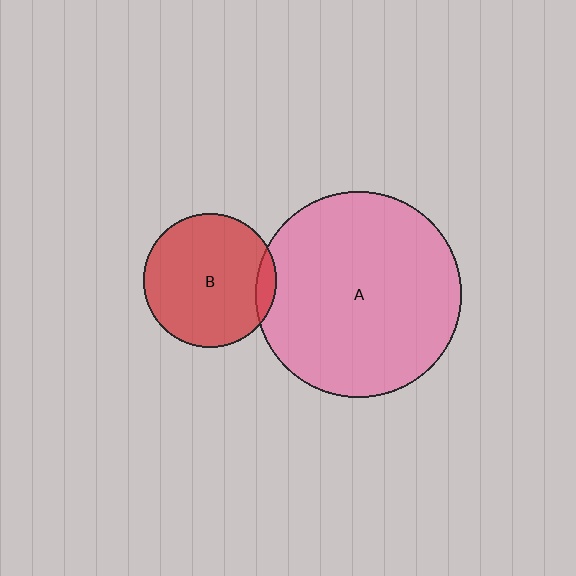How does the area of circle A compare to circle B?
Approximately 2.4 times.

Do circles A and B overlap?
Yes.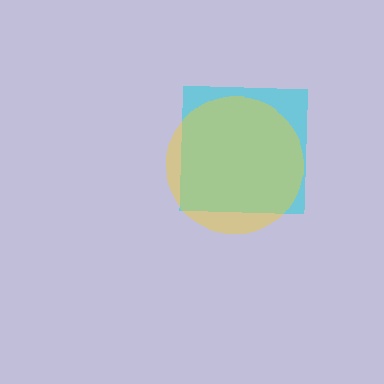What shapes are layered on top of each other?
The layered shapes are: a cyan square, a yellow circle.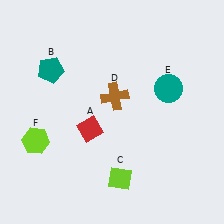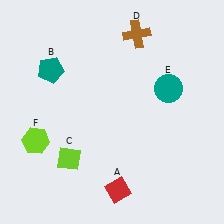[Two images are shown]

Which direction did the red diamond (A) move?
The red diamond (A) moved down.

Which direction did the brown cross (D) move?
The brown cross (D) moved up.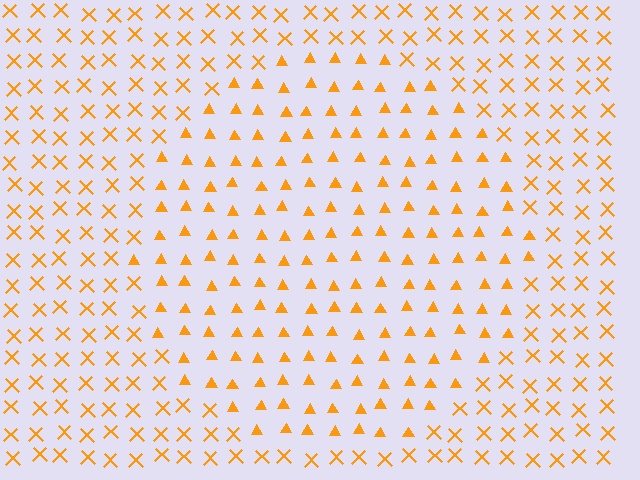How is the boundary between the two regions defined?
The boundary is defined by a change in element shape: triangles inside vs. X marks outside. All elements share the same color and spacing.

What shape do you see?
I see a circle.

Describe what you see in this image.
The image is filled with small orange elements arranged in a uniform grid. A circle-shaped region contains triangles, while the surrounding area contains X marks. The boundary is defined purely by the change in element shape.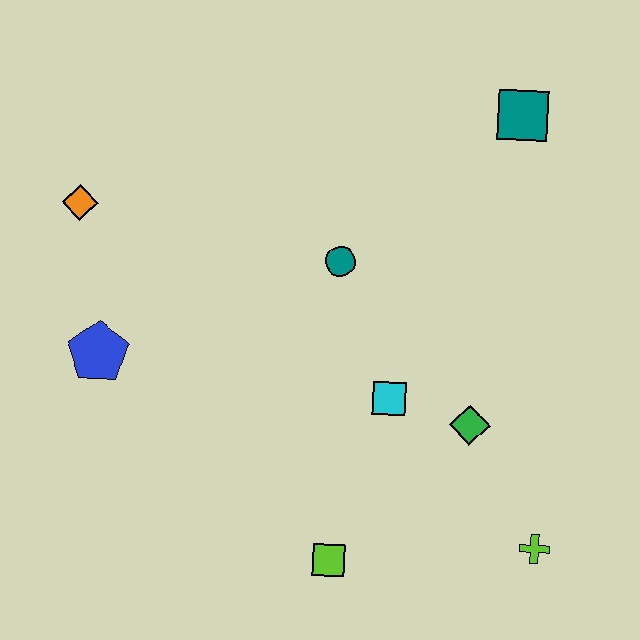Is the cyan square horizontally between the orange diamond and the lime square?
No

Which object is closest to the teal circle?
The cyan square is closest to the teal circle.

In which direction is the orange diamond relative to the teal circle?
The orange diamond is to the left of the teal circle.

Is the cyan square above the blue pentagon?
No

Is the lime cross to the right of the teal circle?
Yes